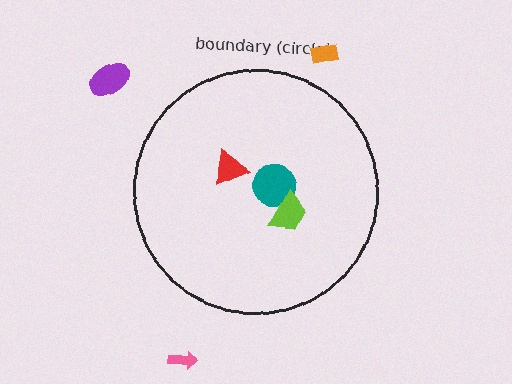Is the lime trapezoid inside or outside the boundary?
Inside.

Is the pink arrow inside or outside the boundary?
Outside.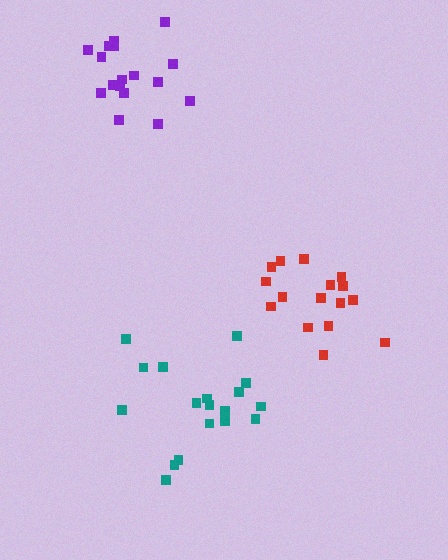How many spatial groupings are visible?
There are 3 spatial groupings.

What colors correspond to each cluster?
The clusters are colored: teal, red, purple.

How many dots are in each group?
Group 1: 18 dots, Group 2: 16 dots, Group 3: 17 dots (51 total).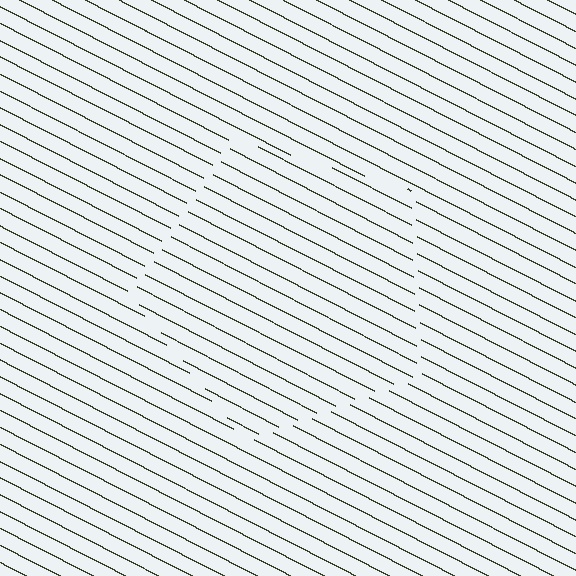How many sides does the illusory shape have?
5 sides — the line-ends trace a pentagon.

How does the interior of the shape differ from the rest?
The interior of the shape contains the same grating, shifted by half a period — the contour is defined by the phase discontinuity where line-ends from the inner and outer gratings abut.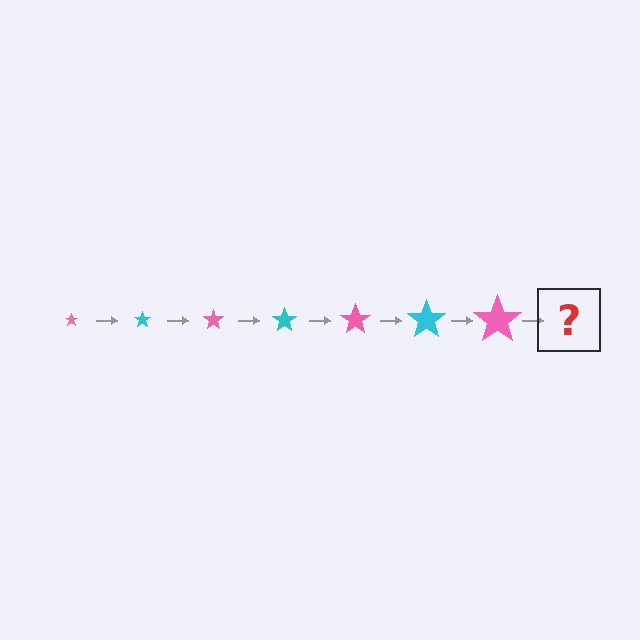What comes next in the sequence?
The next element should be a cyan star, larger than the previous one.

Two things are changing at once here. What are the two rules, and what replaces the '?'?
The two rules are that the star grows larger each step and the color cycles through pink and cyan. The '?' should be a cyan star, larger than the previous one.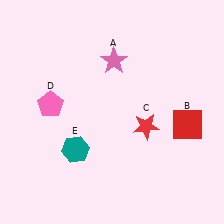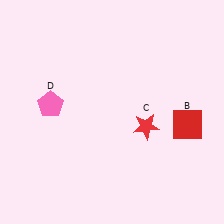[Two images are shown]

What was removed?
The teal hexagon (E), the pink star (A) were removed in Image 2.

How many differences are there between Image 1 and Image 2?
There are 2 differences between the two images.